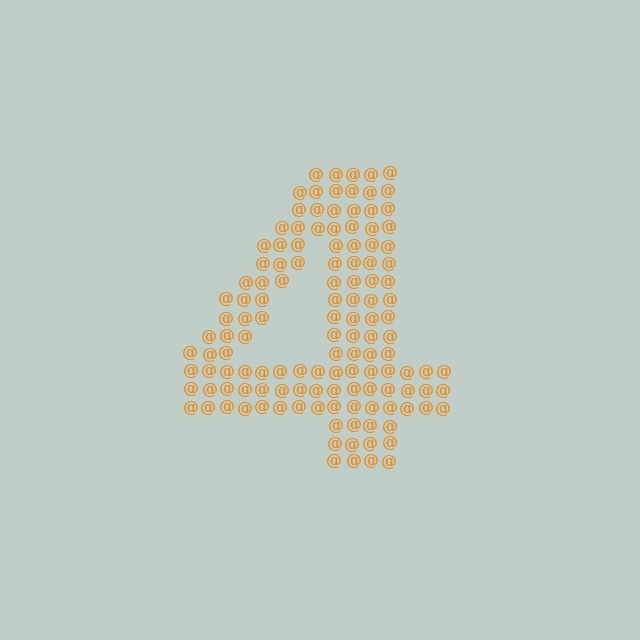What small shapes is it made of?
It is made of small at signs.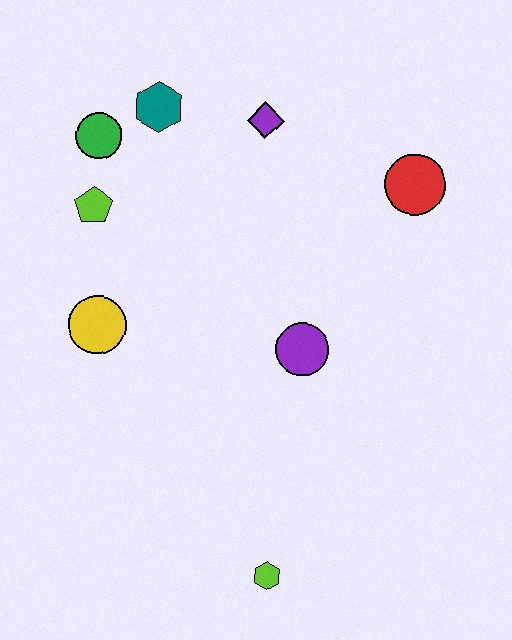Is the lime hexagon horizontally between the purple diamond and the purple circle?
Yes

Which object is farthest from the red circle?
The lime hexagon is farthest from the red circle.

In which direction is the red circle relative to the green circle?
The red circle is to the right of the green circle.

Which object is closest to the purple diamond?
The teal hexagon is closest to the purple diamond.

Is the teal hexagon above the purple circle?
Yes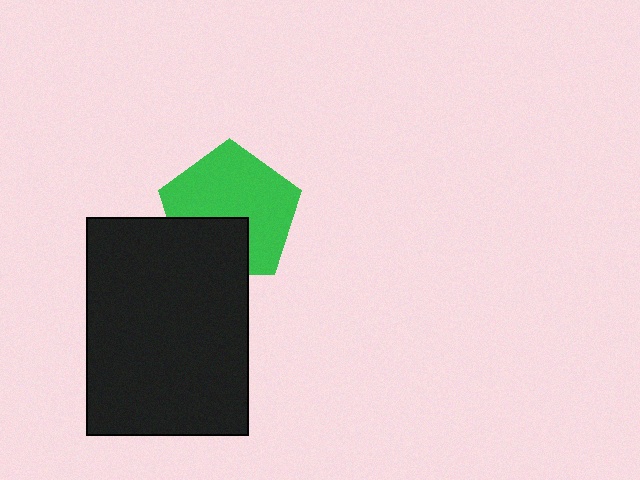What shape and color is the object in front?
The object in front is a black rectangle.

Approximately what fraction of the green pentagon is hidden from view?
Roughly 31% of the green pentagon is hidden behind the black rectangle.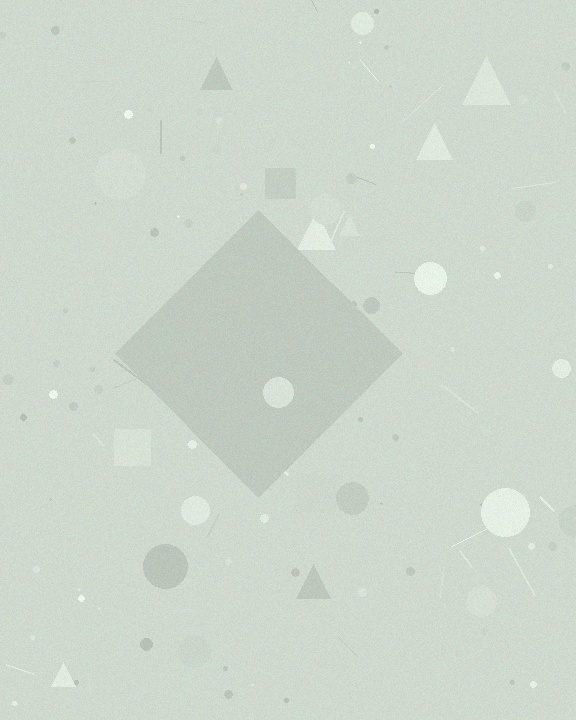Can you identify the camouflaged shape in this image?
The camouflaged shape is a diamond.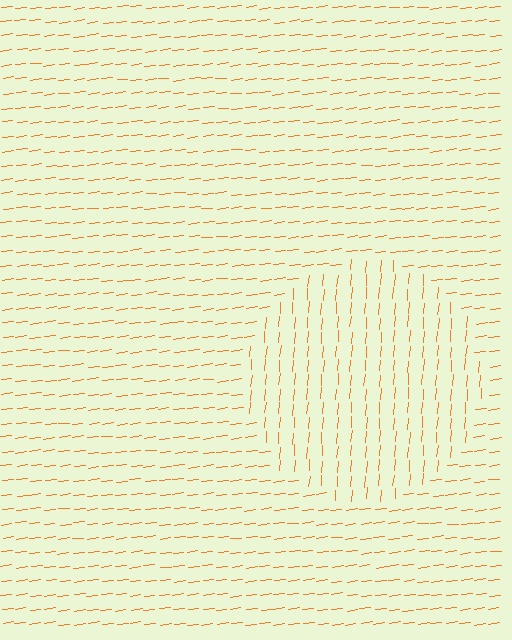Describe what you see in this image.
The image is filled with small orange line segments. A circle region in the image has lines oriented differently from the surrounding lines, creating a visible texture boundary.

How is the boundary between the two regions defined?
The boundary is defined purely by a change in line orientation (approximately 79 degrees difference). All lines are the same color and thickness.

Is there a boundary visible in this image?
Yes, there is a texture boundary formed by a change in line orientation.